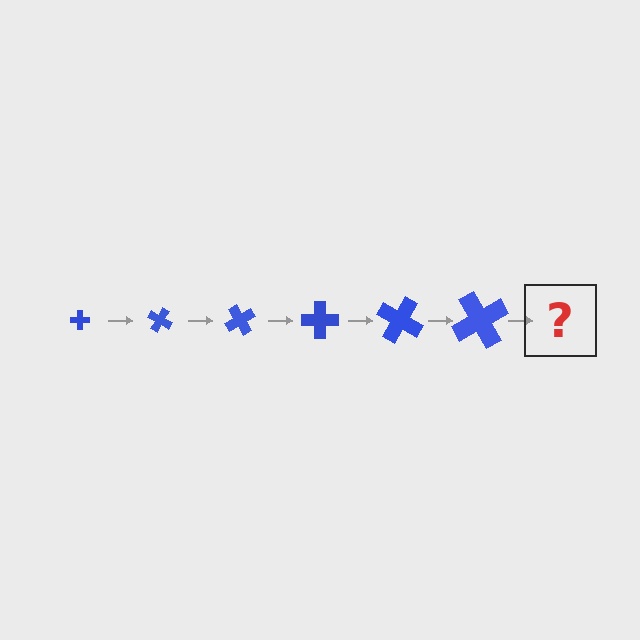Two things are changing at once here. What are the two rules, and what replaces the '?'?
The two rules are that the cross grows larger each step and it rotates 30 degrees each step. The '?' should be a cross, larger than the previous one and rotated 180 degrees from the start.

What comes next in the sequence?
The next element should be a cross, larger than the previous one and rotated 180 degrees from the start.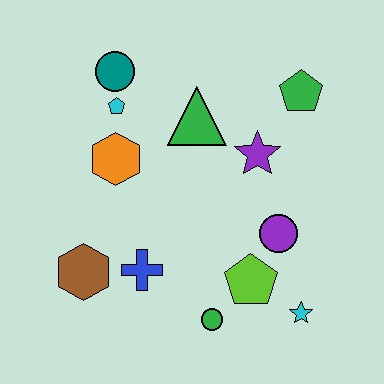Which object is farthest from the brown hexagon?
The green pentagon is farthest from the brown hexagon.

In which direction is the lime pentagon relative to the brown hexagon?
The lime pentagon is to the right of the brown hexagon.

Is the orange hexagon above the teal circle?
No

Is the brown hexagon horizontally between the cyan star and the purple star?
No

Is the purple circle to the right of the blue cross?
Yes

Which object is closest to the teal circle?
The cyan pentagon is closest to the teal circle.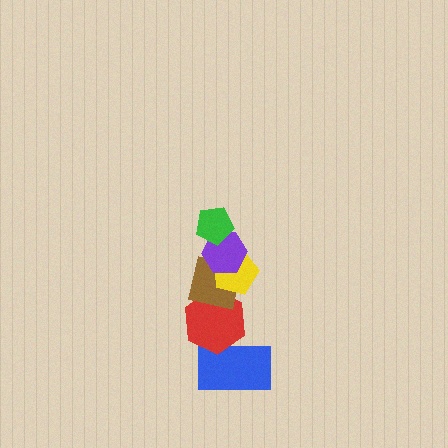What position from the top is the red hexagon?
The red hexagon is 5th from the top.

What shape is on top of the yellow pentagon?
The purple hexagon is on top of the yellow pentagon.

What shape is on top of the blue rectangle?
The red hexagon is on top of the blue rectangle.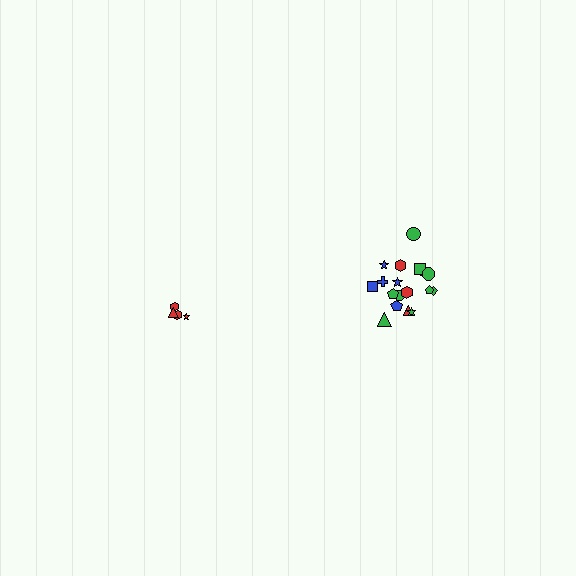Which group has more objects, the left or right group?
The right group.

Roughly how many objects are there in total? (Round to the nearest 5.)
Roughly 20 objects in total.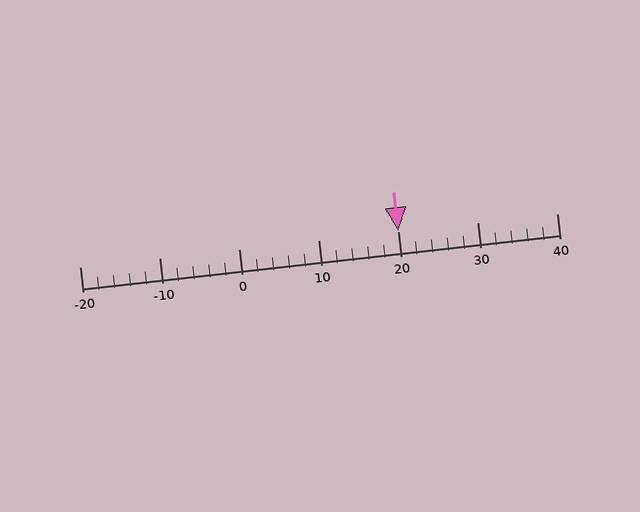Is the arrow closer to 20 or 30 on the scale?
The arrow is closer to 20.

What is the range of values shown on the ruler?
The ruler shows values from -20 to 40.